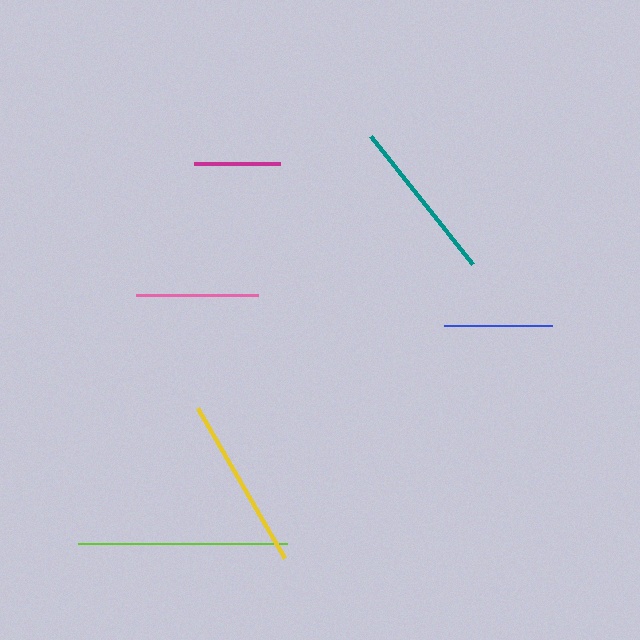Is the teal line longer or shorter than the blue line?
The teal line is longer than the blue line.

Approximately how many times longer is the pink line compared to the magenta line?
The pink line is approximately 1.4 times the length of the magenta line.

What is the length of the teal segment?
The teal segment is approximately 163 pixels long.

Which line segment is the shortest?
The magenta line is the shortest at approximately 86 pixels.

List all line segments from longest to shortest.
From longest to shortest: lime, yellow, teal, pink, blue, magenta.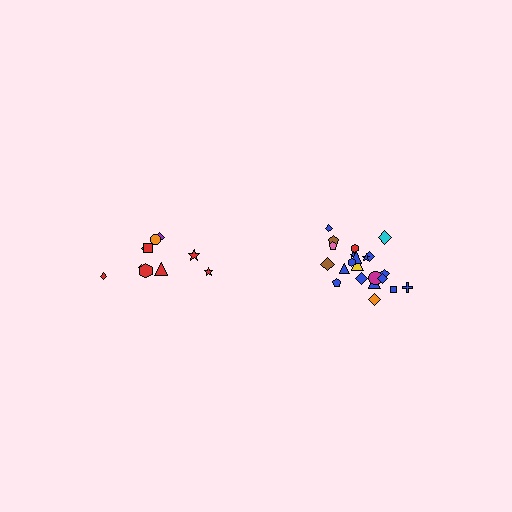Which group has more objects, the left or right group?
The right group.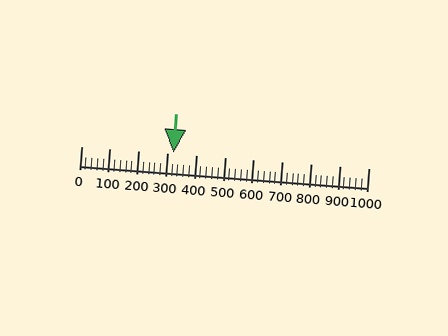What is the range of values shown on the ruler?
The ruler shows values from 0 to 1000.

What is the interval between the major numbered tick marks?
The major tick marks are spaced 100 units apart.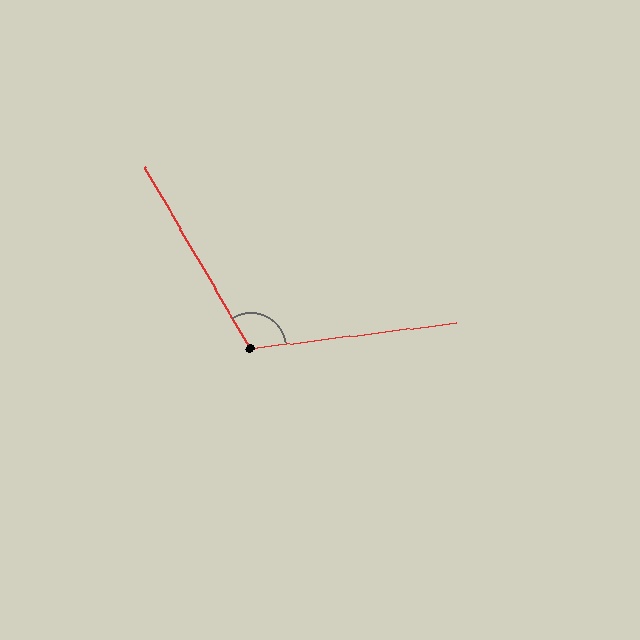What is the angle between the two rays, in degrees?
Approximately 113 degrees.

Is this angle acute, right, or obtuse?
It is obtuse.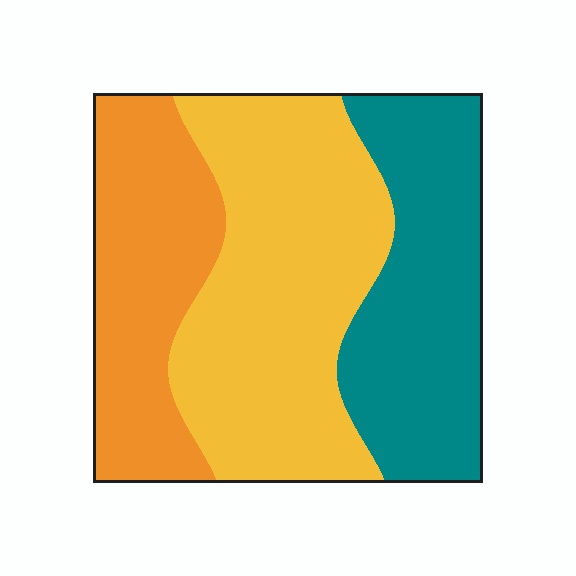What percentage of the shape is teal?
Teal covers about 30% of the shape.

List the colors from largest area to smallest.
From largest to smallest: yellow, teal, orange.